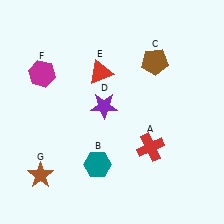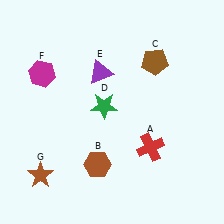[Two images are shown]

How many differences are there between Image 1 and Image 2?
There are 3 differences between the two images.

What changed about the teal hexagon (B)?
In Image 1, B is teal. In Image 2, it changed to brown.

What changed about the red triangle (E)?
In Image 1, E is red. In Image 2, it changed to purple.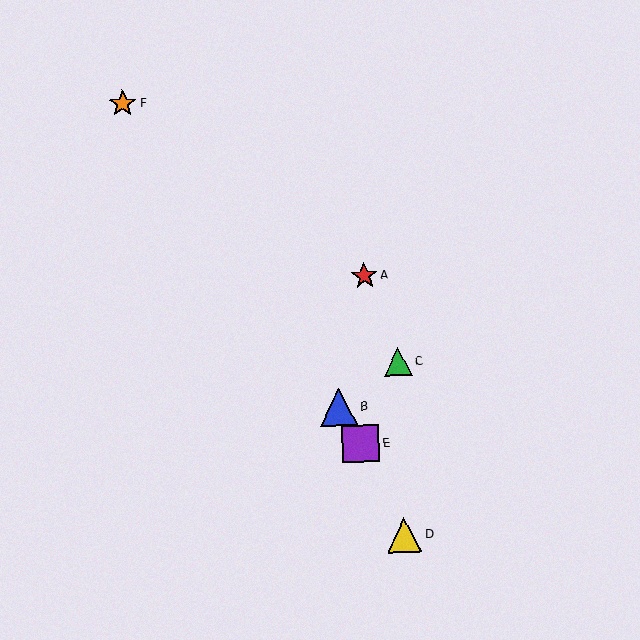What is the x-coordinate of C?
Object C is at x≈398.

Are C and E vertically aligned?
No, C is at x≈398 and E is at x≈361.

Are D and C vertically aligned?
Yes, both are at x≈404.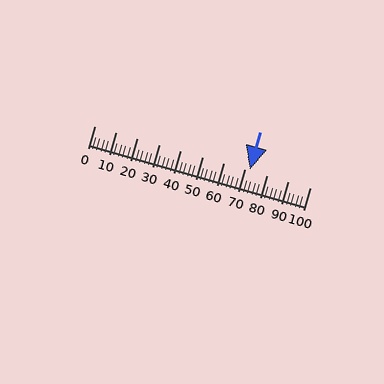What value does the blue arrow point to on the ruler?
The blue arrow points to approximately 72.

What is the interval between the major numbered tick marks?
The major tick marks are spaced 10 units apart.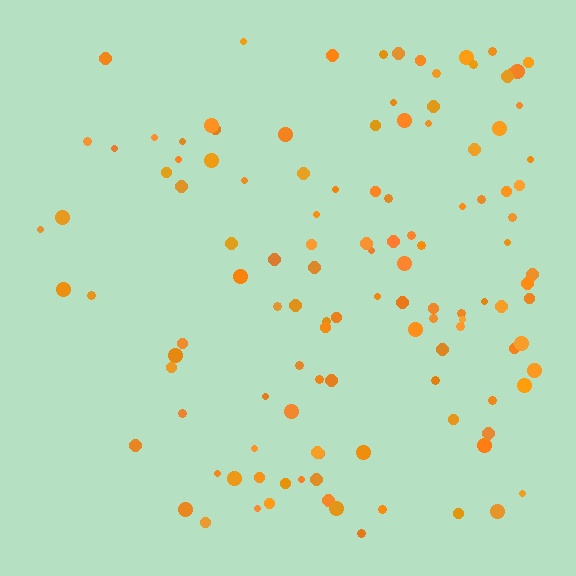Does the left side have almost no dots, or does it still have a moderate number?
Still a moderate number, just noticeably fewer than the right.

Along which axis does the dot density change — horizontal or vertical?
Horizontal.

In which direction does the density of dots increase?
From left to right, with the right side densest.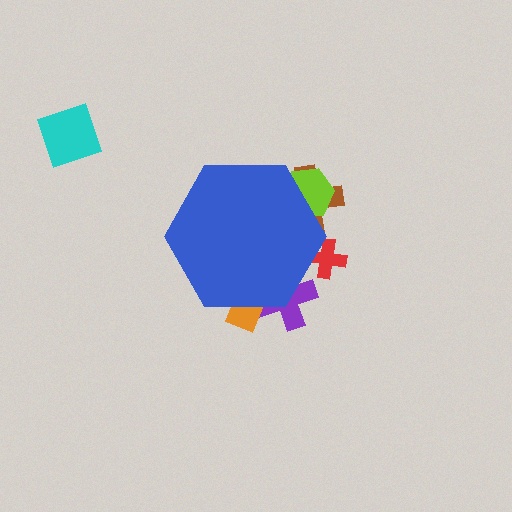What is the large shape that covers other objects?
A blue hexagon.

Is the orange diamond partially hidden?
Yes, the orange diamond is partially hidden behind the blue hexagon.